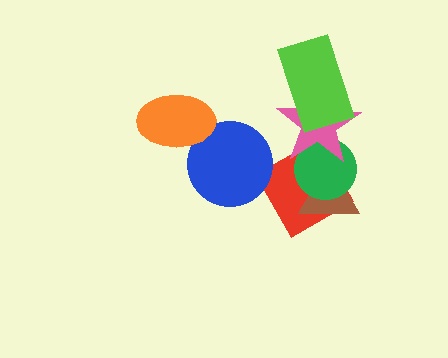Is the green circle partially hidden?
Yes, it is partially covered by another shape.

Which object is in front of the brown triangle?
The green circle is in front of the brown triangle.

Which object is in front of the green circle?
The pink star is in front of the green circle.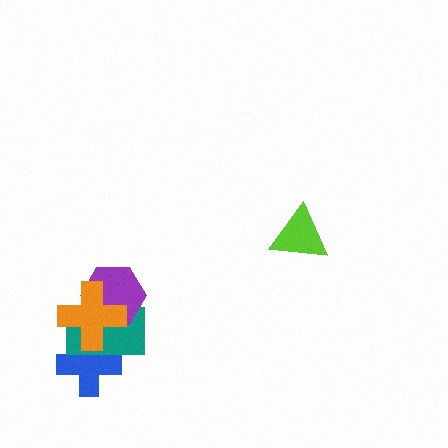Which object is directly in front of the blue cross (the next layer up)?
The teal rectangle is directly in front of the blue cross.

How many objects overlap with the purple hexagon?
2 objects overlap with the purple hexagon.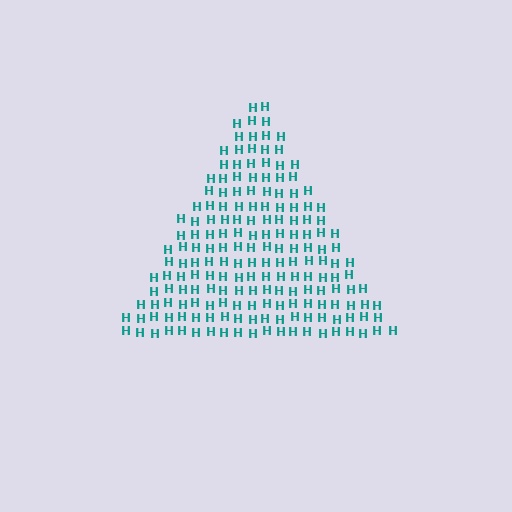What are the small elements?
The small elements are letter H's.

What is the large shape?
The large shape is a triangle.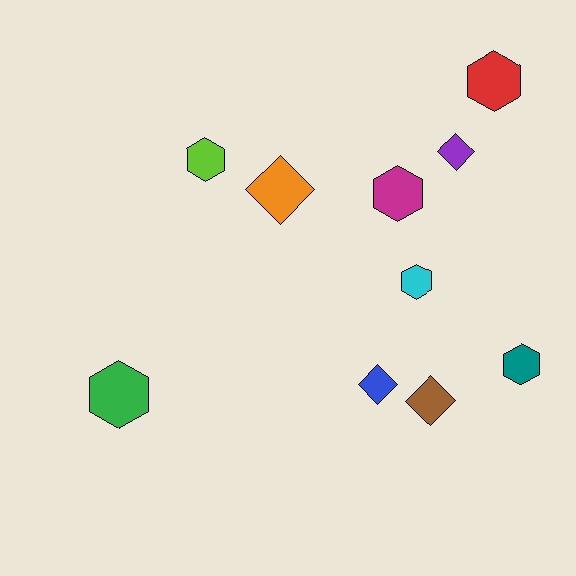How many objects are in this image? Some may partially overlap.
There are 10 objects.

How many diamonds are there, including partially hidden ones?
There are 4 diamonds.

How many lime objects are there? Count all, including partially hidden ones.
There is 1 lime object.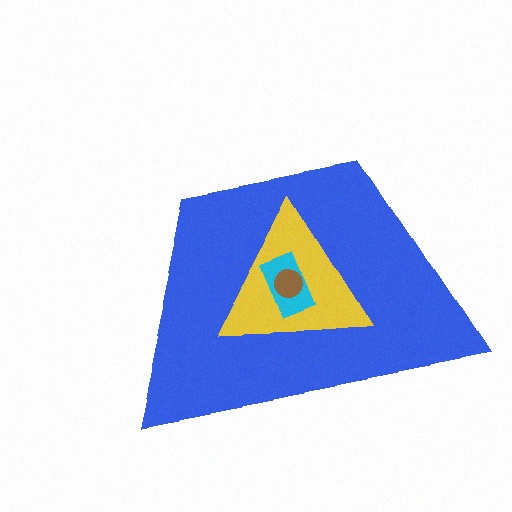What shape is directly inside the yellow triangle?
The cyan rectangle.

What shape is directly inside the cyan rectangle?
The brown circle.